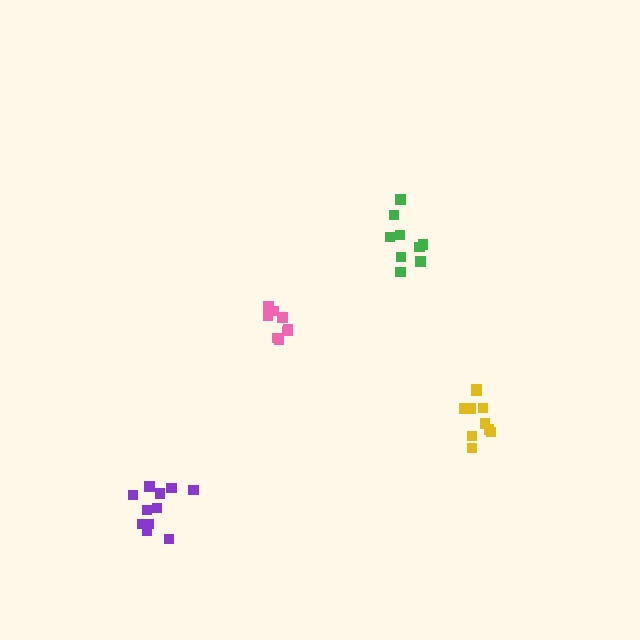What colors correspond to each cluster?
The clusters are colored: pink, yellow, green, purple.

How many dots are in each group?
Group 1: 8 dots, Group 2: 10 dots, Group 3: 9 dots, Group 4: 11 dots (38 total).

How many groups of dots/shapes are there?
There are 4 groups.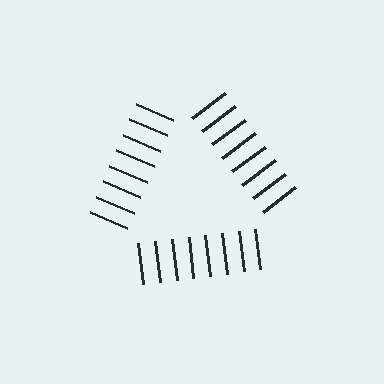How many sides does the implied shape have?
3 sides — the line-ends trace a triangle.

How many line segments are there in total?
24 — 8 along each of the 3 edges.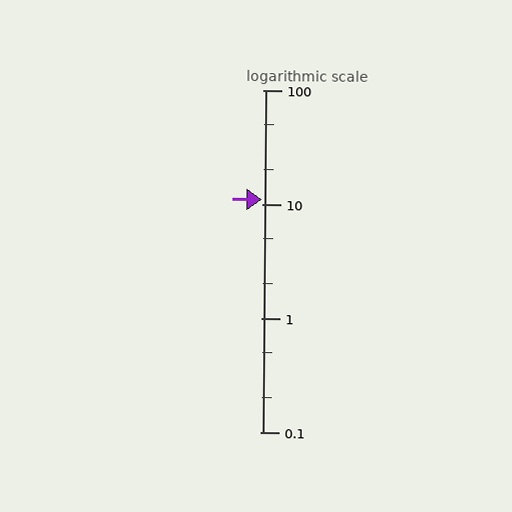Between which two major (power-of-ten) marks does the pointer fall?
The pointer is between 10 and 100.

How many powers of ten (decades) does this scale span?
The scale spans 3 decades, from 0.1 to 100.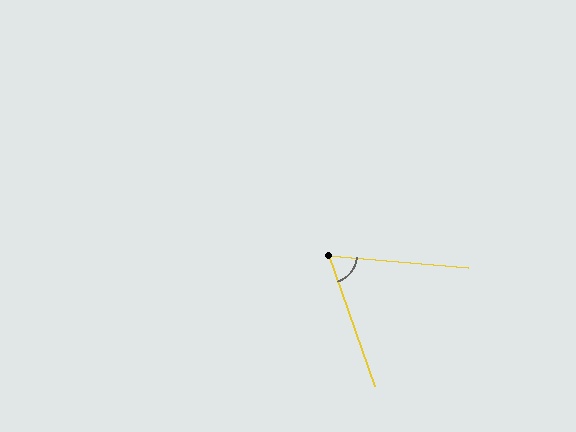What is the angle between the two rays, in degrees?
Approximately 66 degrees.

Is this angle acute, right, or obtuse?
It is acute.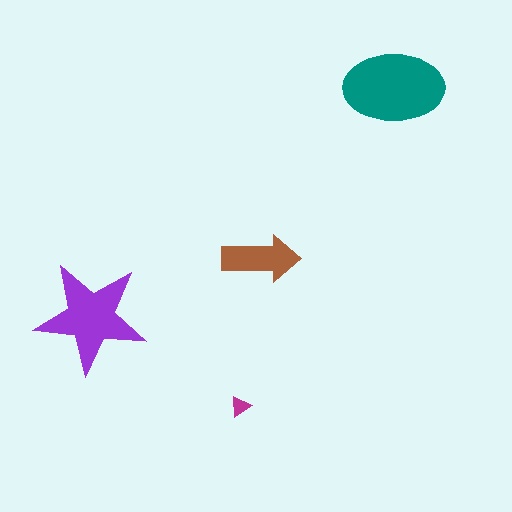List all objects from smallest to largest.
The magenta triangle, the brown arrow, the purple star, the teal ellipse.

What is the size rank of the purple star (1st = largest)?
2nd.